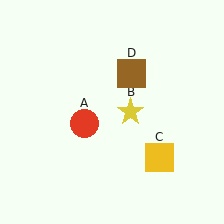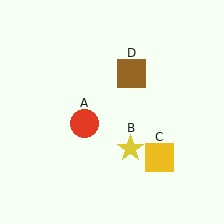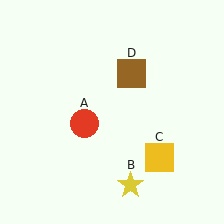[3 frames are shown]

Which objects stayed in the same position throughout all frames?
Red circle (object A) and yellow square (object C) and brown square (object D) remained stationary.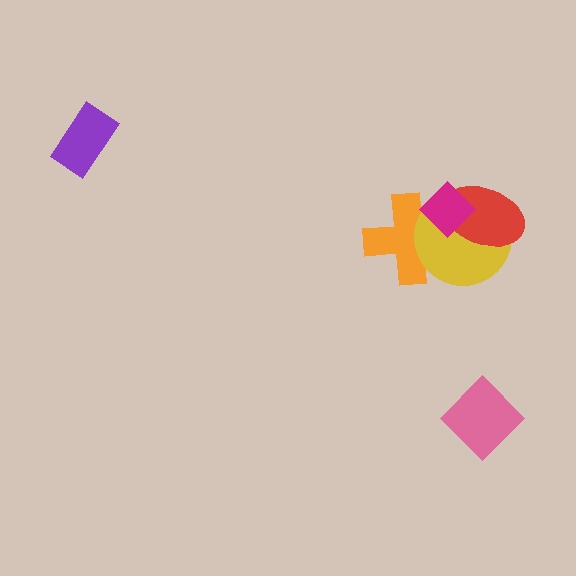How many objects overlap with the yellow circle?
3 objects overlap with the yellow circle.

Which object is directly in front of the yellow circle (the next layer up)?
The red ellipse is directly in front of the yellow circle.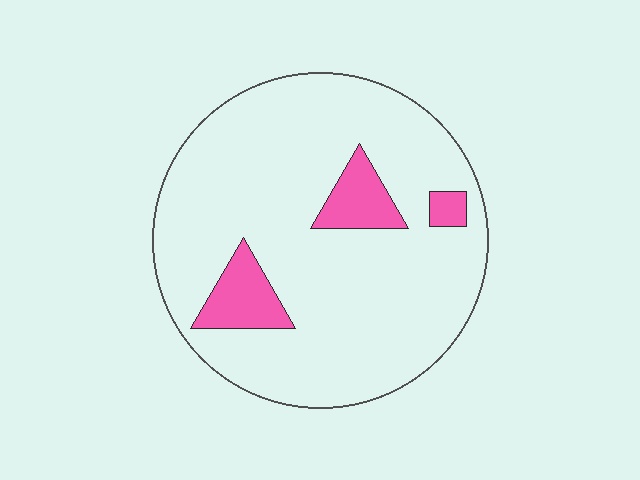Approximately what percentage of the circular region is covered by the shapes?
Approximately 10%.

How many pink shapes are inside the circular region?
3.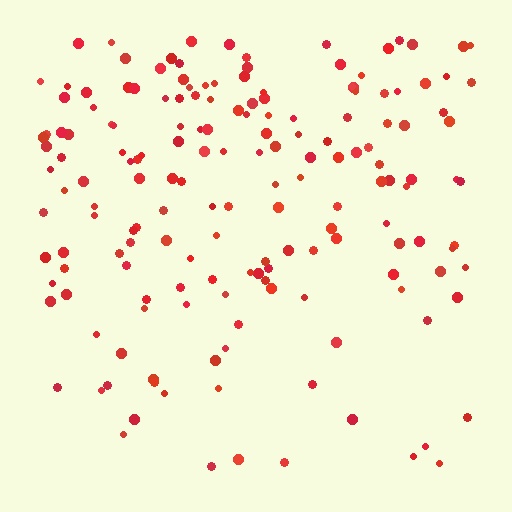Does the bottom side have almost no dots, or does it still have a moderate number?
Still a moderate number, just noticeably fewer than the top.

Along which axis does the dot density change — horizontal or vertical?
Vertical.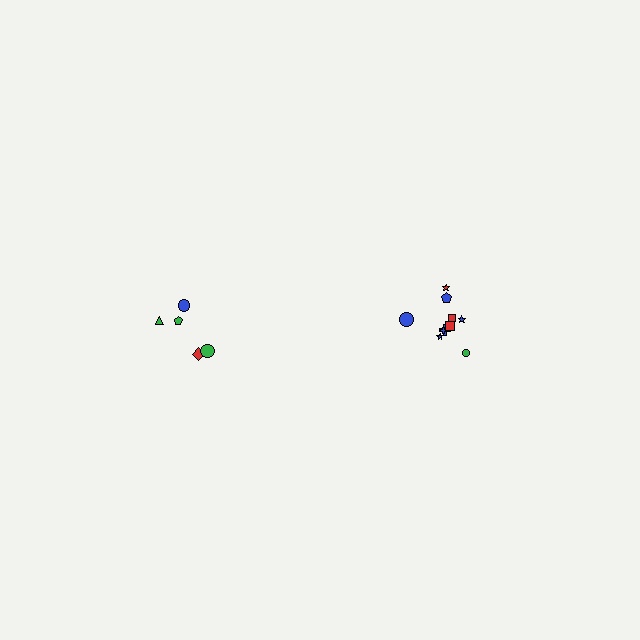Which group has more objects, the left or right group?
The right group.